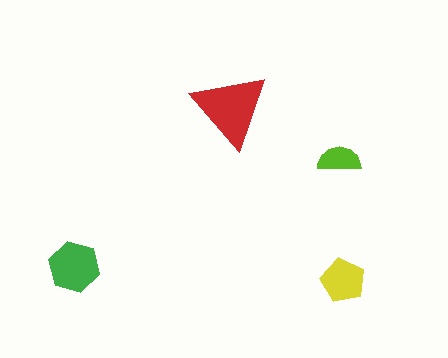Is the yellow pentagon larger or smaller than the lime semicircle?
Larger.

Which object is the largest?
The red triangle.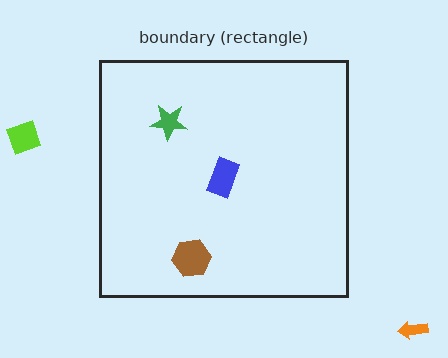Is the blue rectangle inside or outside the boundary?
Inside.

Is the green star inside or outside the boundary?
Inside.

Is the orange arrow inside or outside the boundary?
Outside.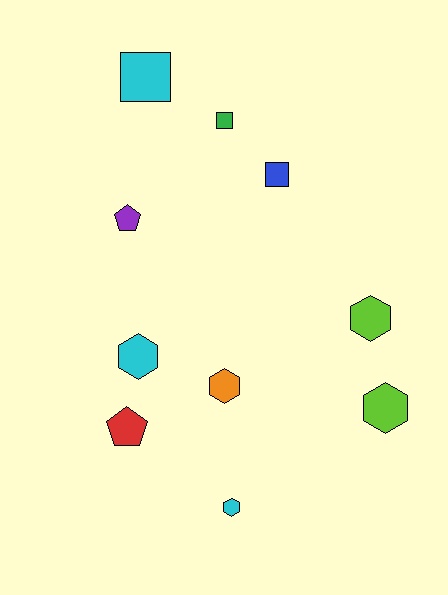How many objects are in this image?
There are 10 objects.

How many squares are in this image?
There are 3 squares.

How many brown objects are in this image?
There are no brown objects.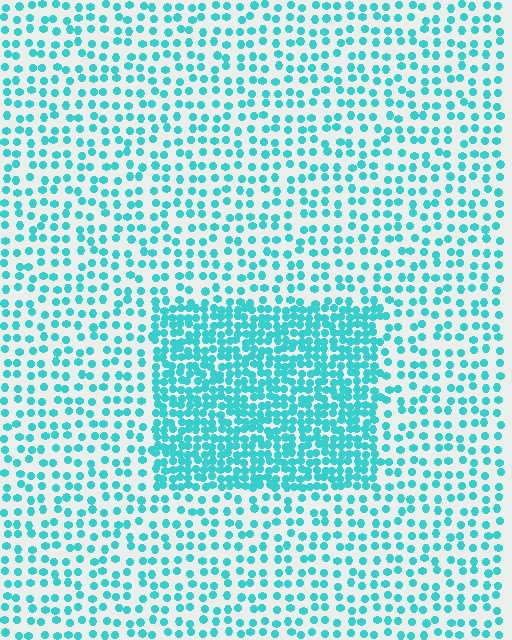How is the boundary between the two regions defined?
The boundary is defined by a change in element density (approximately 2.3x ratio). All elements are the same color, size, and shape.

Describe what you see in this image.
The image contains small cyan elements arranged at two different densities. A rectangle-shaped region is visible where the elements are more densely packed than the surrounding area.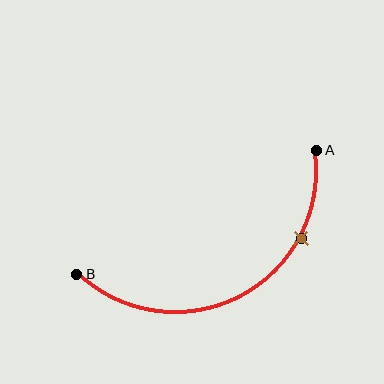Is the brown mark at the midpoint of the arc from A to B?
No. The brown mark lies on the arc but is closer to endpoint A. The arc midpoint would be at the point on the curve equidistant along the arc from both A and B.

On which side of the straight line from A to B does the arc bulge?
The arc bulges below the straight line connecting A and B.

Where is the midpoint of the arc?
The arc midpoint is the point on the curve farthest from the straight line joining A and B. It sits below that line.